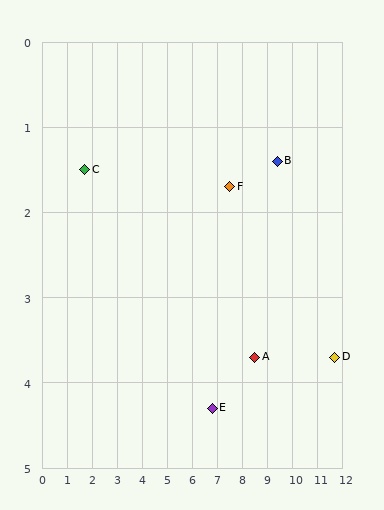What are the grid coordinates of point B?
Point B is at approximately (9.4, 1.4).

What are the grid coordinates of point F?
Point F is at approximately (7.5, 1.7).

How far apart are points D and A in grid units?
Points D and A are about 3.2 grid units apart.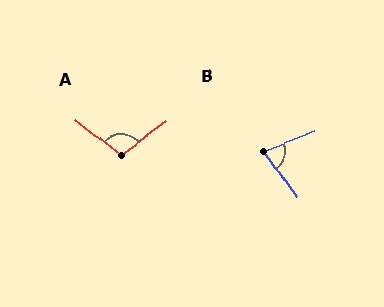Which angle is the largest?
A, at approximately 104 degrees.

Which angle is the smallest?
B, at approximately 75 degrees.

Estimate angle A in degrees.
Approximately 104 degrees.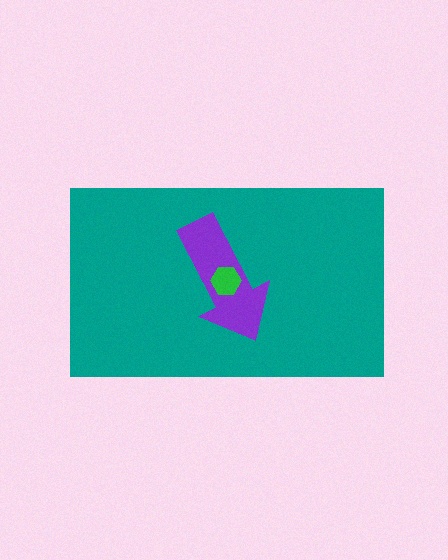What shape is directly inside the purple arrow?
The green hexagon.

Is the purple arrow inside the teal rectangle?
Yes.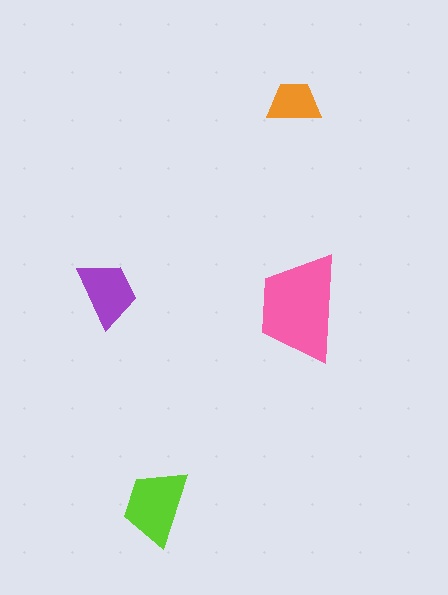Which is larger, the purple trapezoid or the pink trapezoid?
The pink one.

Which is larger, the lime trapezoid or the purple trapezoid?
The lime one.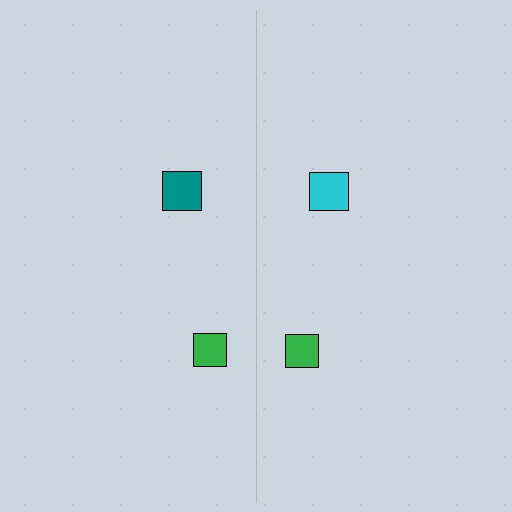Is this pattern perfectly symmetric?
No, the pattern is not perfectly symmetric. The cyan square on the right side breaks the symmetry — its mirror counterpart is teal.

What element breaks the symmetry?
The cyan square on the right side breaks the symmetry — its mirror counterpart is teal.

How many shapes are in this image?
There are 4 shapes in this image.